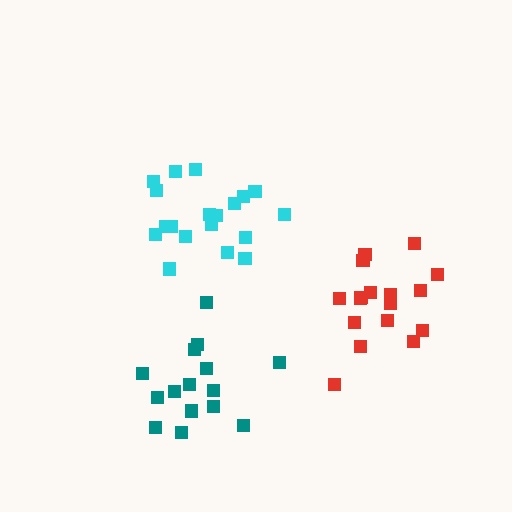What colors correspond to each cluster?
The clusters are colored: teal, red, cyan.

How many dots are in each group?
Group 1: 15 dots, Group 2: 17 dots, Group 3: 20 dots (52 total).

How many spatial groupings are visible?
There are 3 spatial groupings.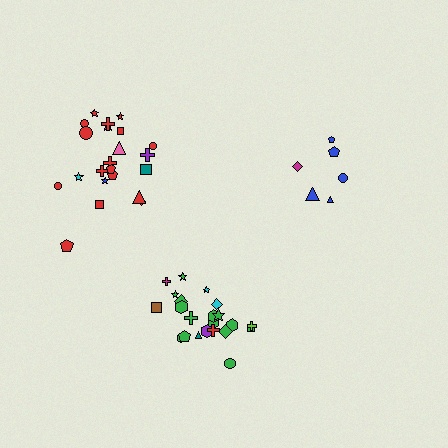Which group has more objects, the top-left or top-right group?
The top-left group.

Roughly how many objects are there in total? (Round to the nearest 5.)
Roughly 50 objects in total.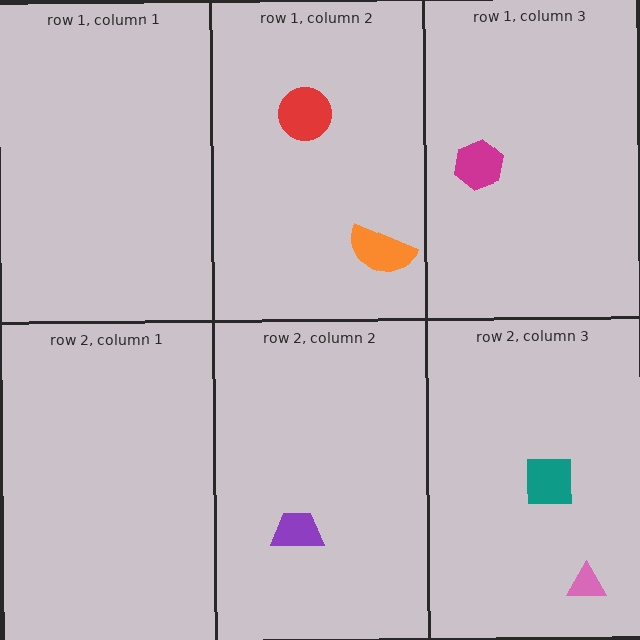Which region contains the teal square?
The row 2, column 3 region.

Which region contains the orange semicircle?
The row 1, column 2 region.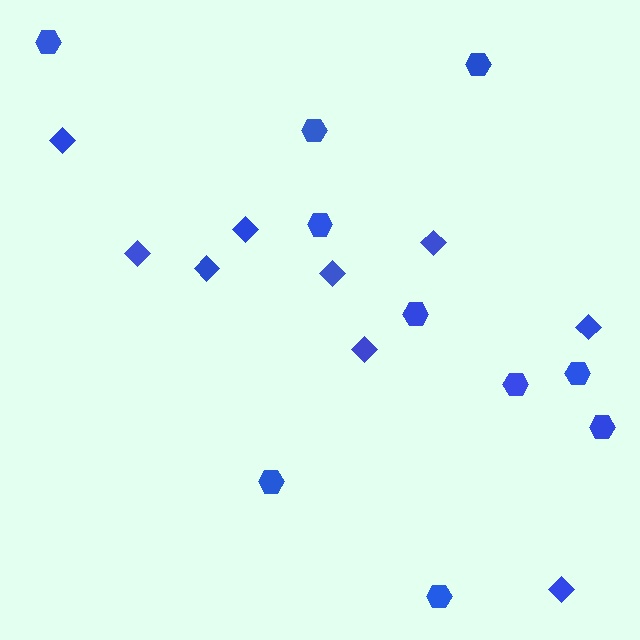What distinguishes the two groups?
There are 2 groups: one group of hexagons (10) and one group of diamonds (9).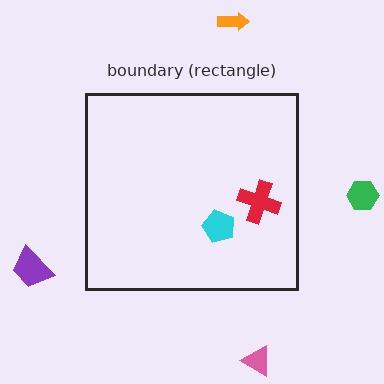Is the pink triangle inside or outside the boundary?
Outside.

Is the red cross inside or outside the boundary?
Inside.